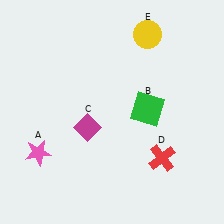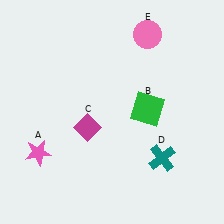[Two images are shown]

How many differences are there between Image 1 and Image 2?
There are 2 differences between the two images.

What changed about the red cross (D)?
In Image 1, D is red. In Image 2, it changed to teal.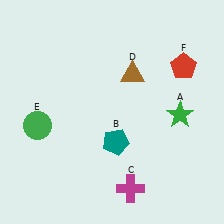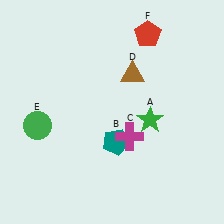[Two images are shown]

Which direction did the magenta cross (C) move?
The magenta cross (C) moved up.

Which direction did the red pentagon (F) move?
The red pentagon (F) moved left.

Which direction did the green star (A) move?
The green star (A) moved left.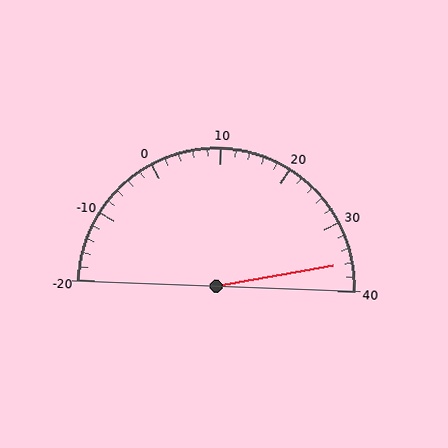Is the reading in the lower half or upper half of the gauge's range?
The reading is in the upper half of the range (-20 to 40).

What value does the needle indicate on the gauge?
The needle indicates approximately 36.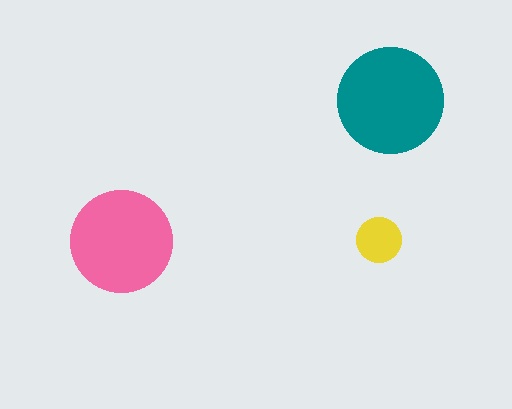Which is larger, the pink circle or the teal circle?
The teal one.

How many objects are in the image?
There are 3 objects in the image.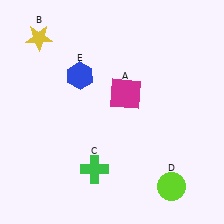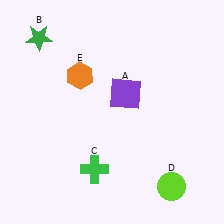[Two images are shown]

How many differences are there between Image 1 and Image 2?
There are 3 differences between the two images.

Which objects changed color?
A changed from magenta to purple. B changed from yellow to green. E changed from blue to orange.